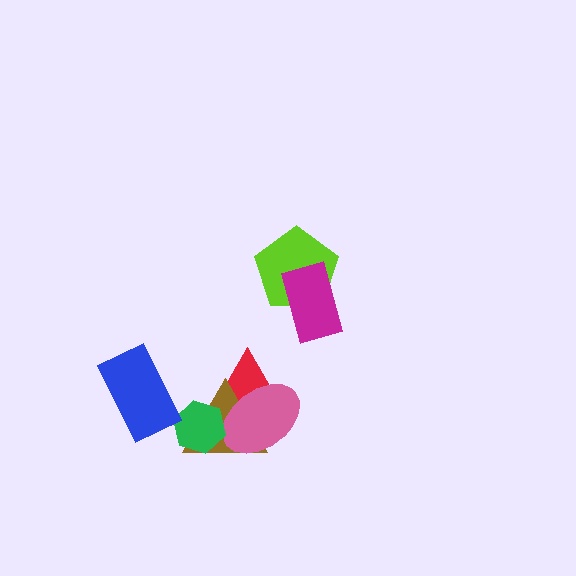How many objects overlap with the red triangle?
3 objects overlap with the red triangle.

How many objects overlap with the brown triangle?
3 objects overlap with the brown triangle.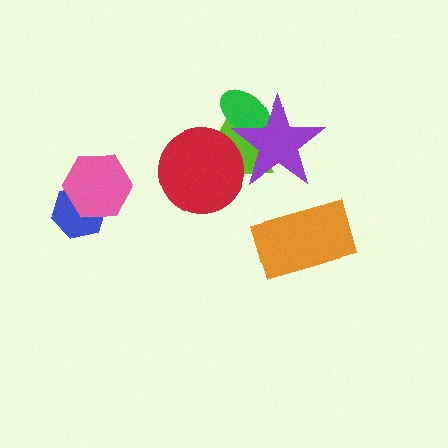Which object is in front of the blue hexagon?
The pink hexagon is in front of the blue hexagon.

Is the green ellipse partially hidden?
Yes, it is partially covered by another shape.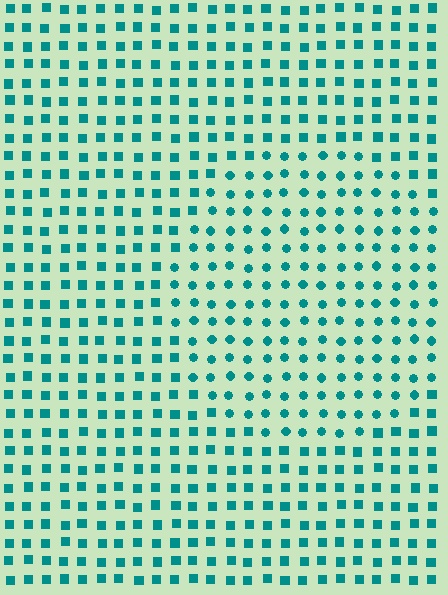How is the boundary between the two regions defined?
The boundary is defined by a change in element shape: circles inside vs. squares outside. All elements share the same color and spacing.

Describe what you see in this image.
The image is filled with small teal elements arranged in a uniform grid. A circle-shaped region contains circles, while the surrounding area contains squares. The boundary is defined purely by the change in element shape.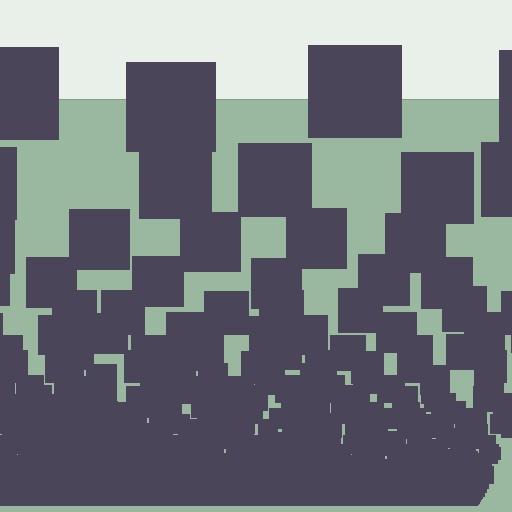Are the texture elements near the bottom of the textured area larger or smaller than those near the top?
Smaller. The gradient is inverted — elements near the bottom are smaller and denser.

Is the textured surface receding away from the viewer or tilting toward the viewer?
The surface appears to tilt toward the viewer. Texture elements get larger and sparser toward the top.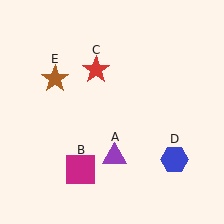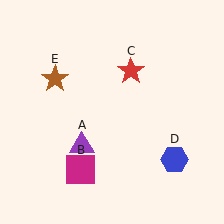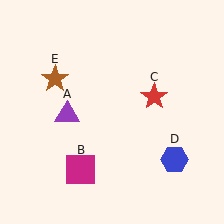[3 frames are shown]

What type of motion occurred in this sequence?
The purple triangle (object A), red star (object C) rotated clockwise around the center of the scene.